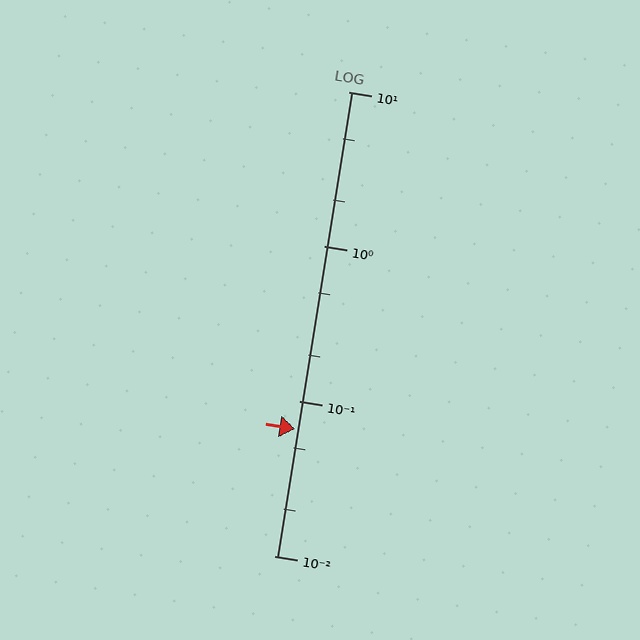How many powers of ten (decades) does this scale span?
The scale spans 3 decades, from 0.01 to 10.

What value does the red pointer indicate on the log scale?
The pointer indicates approximately 0.066.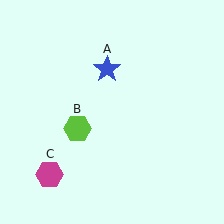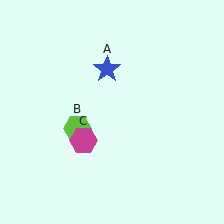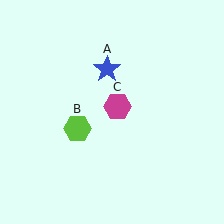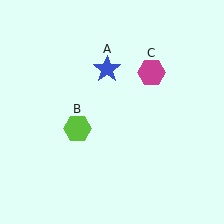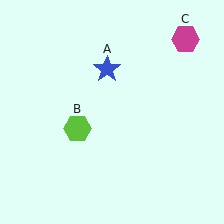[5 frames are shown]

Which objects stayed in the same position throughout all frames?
Blue star (object A) and lime hexagon (object B) remained stationary.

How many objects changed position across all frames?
1 object changed position: magenta hexagon (object C).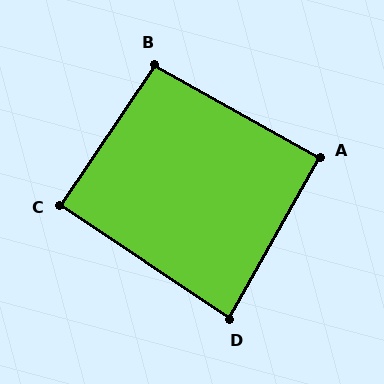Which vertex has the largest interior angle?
B, at approximately 95 degrees.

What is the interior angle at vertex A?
Approximately 90 degrees (approximately right).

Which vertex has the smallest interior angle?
D, at approximately 85 degrees.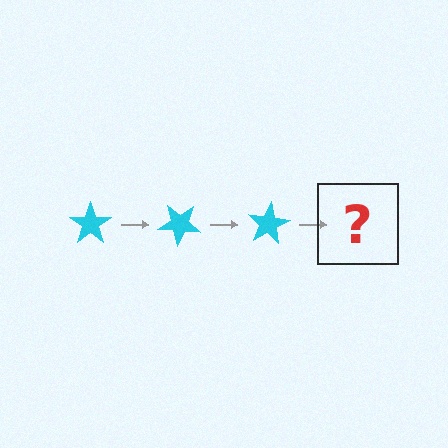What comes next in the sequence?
The next element should be a cyan star rotated 120 degrees.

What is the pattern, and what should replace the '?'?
The pattern is that the star rotates 40 degrees each step. The '?' should be a cyan star rotated 120 degrees.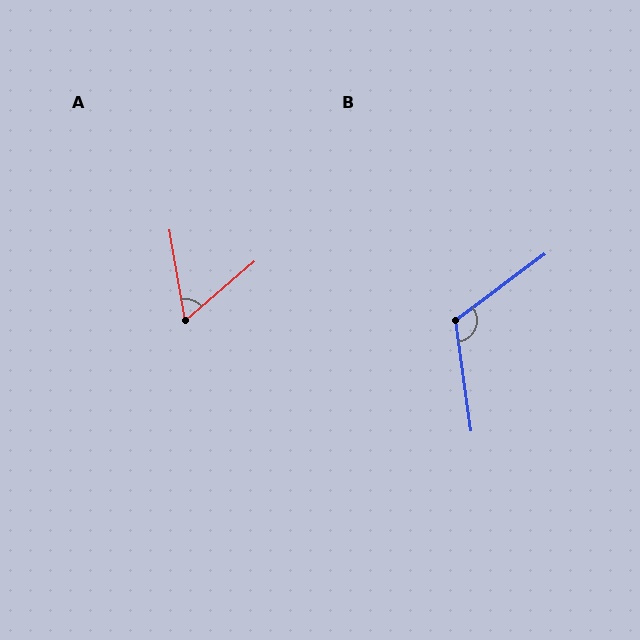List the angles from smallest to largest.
A (59°), B (119°).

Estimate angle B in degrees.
Approximately 119 degrees.